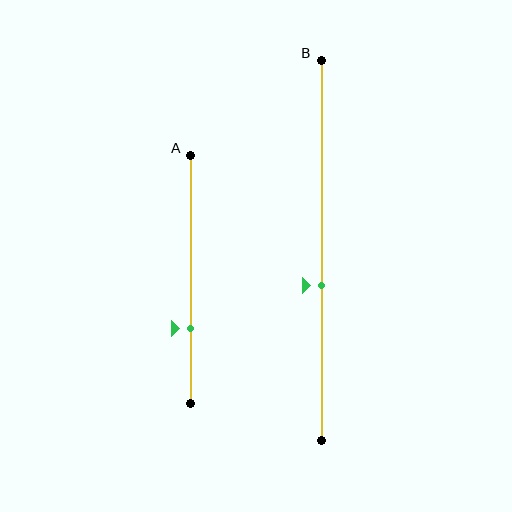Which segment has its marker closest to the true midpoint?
Segment B has its marker closest to the true midpoint.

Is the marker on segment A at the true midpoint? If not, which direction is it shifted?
No, the marker on segment A is shifted downward by about 20% of the segment length.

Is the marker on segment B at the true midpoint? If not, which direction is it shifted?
No, the marker on segment B is shifted downward by about 9% of the segment length.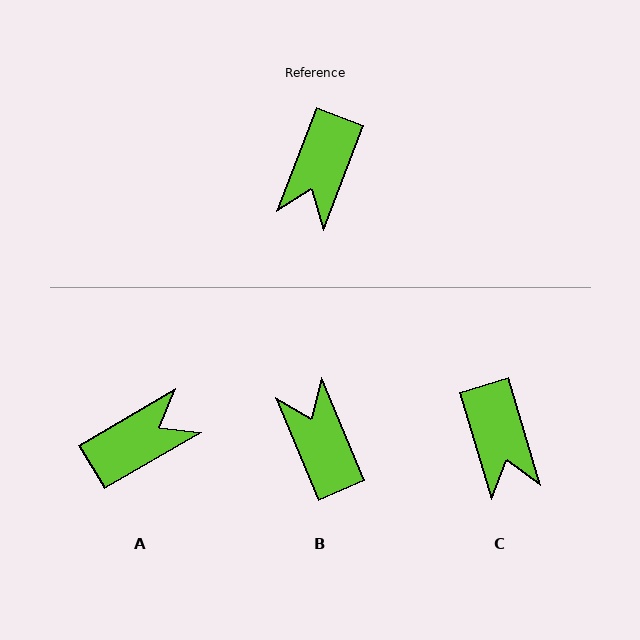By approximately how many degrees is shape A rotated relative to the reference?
Approximately 141 degrees counter-clockwise.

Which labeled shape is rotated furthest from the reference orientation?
A, about 141 degrees away.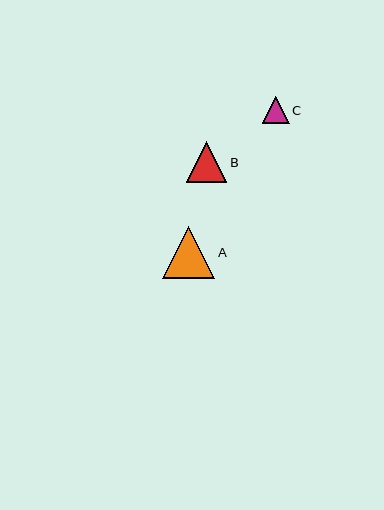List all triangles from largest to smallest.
From largest to smallest: A, B, C.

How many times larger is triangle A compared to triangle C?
Triangle A is approximately 2.0 times the size of triangle C.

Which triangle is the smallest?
Triangle C is the smallest with a size of approximately 26 pixels.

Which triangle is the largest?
Triangle A is the largest with a size of approximately 52 pixels.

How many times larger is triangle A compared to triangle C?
Triangle A is approximately 2.0 times the size of triangle C.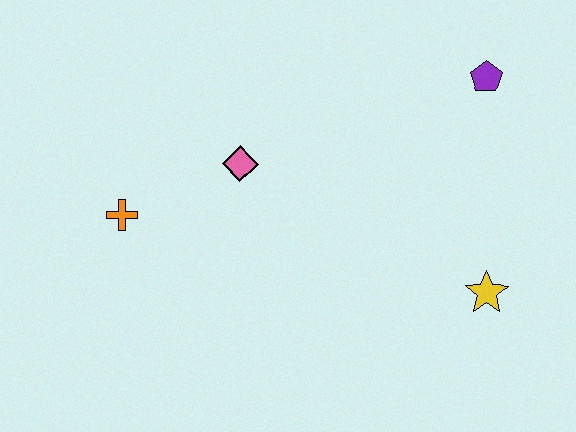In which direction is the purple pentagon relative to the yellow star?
The purple pentagon is above the yellow star.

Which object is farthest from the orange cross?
The purple pentagon is farthest from the orange cross.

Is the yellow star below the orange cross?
Yes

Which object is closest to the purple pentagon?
The yellow star is closest to the purple pentagon.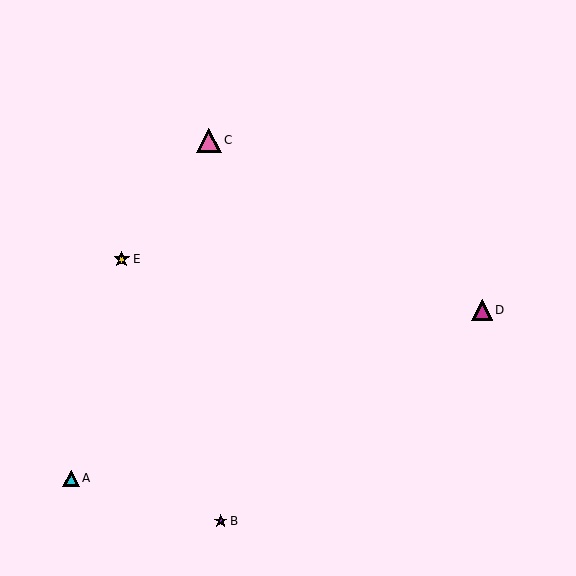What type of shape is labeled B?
Shape B is a purple star.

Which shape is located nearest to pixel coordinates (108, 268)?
The yellow star (labeled E) at (122, 259) is nearest to that location.